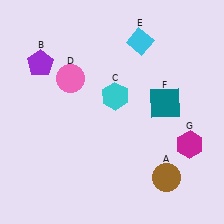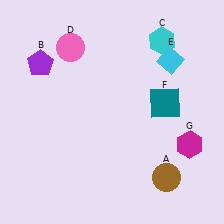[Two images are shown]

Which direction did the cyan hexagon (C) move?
The cyan hexagon (C) moved up.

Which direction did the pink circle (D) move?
The pink circle (D) moved up.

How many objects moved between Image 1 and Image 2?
3 objects moved between the two images.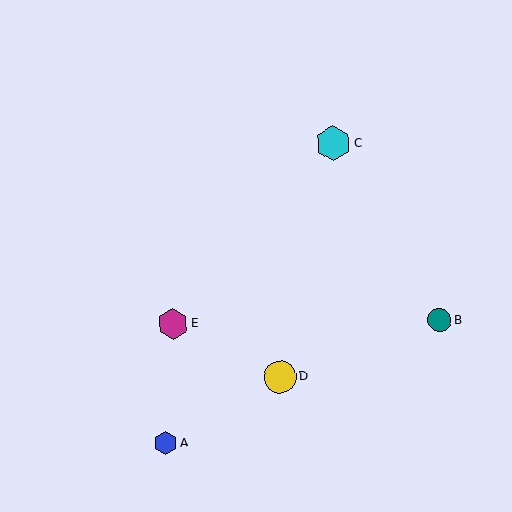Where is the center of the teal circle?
The center of the teal circle is at (439, 320).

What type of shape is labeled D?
Shape D is a yellow circle.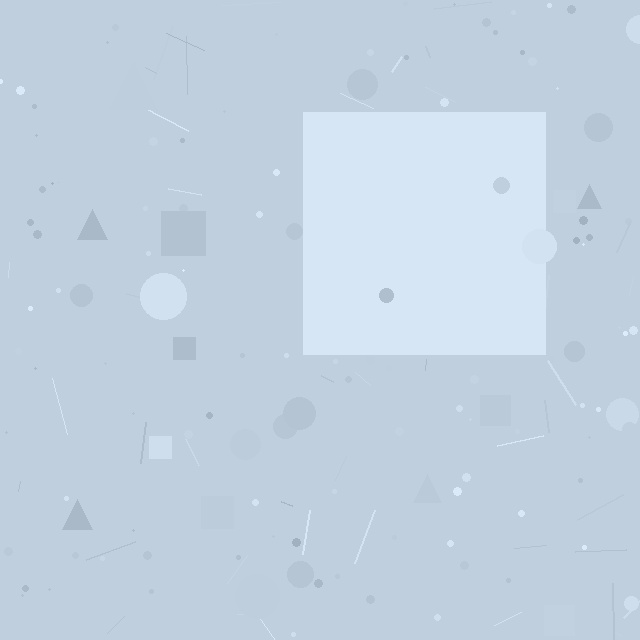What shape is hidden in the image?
A square is hidden in the image.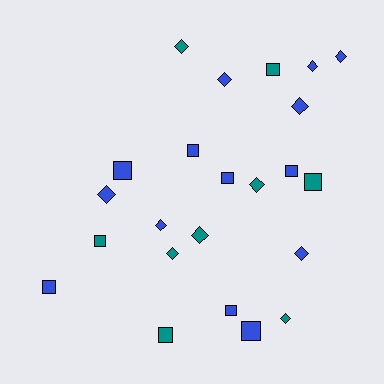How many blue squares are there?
There are 7 blue squares.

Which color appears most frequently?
Blue, with 14 objects.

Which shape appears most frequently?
Diamond, with 12 objects.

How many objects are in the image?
There are 23 objects.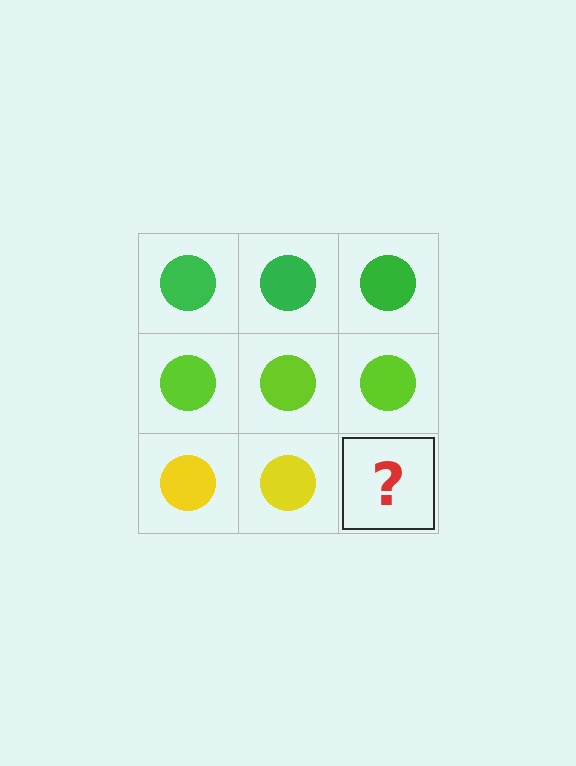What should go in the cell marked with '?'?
The missing cell should contain a yellow circle.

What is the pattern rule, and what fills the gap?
The rule is that each row has a consistent color. The gap should be filled with a yellow circle.